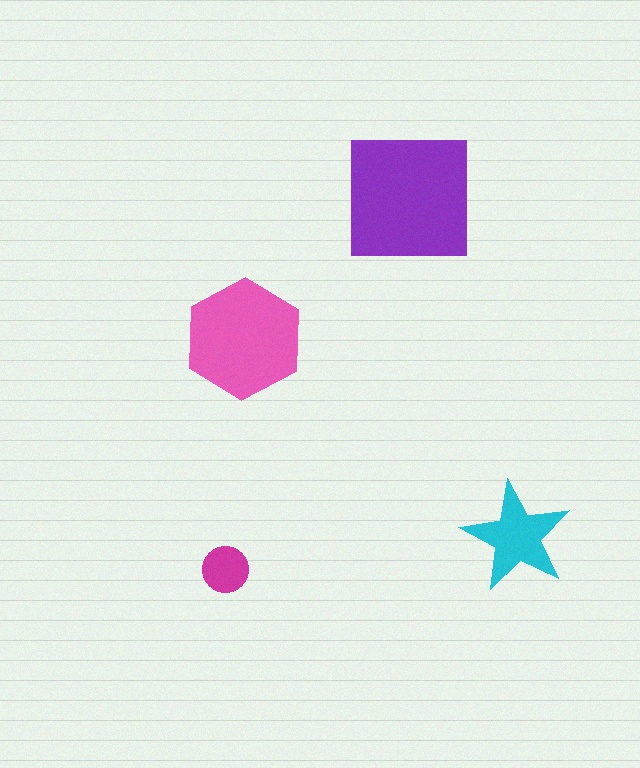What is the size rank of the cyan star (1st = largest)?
3rd.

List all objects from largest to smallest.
The purple square, the pink hexagon, the cyan star, the magenta circle.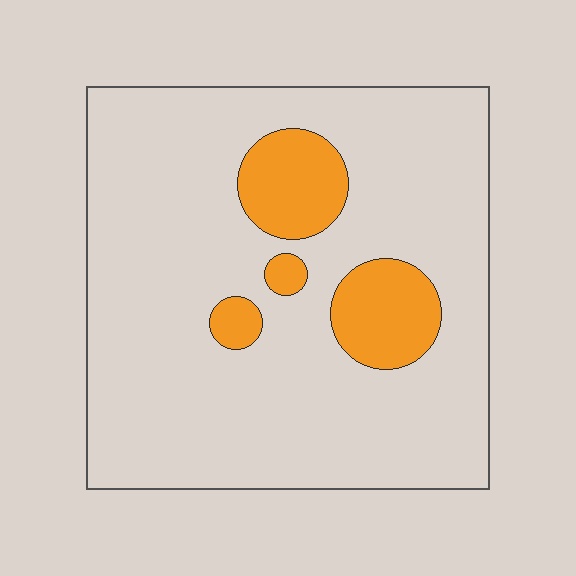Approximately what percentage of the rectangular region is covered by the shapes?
Approximately 15%.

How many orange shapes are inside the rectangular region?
4.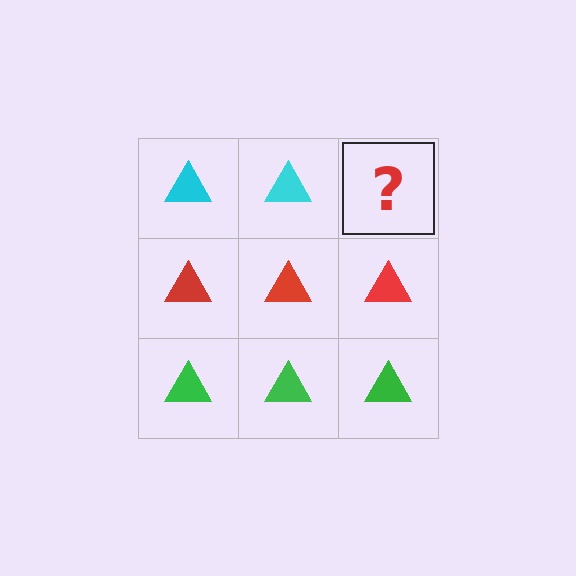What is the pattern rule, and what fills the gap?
The rule is that each row has a consistent color. The gap should be filled with a cyan triangle.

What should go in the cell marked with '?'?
The missing cell should contain a cyan triangle.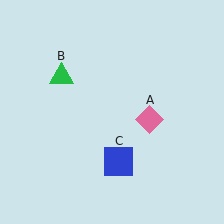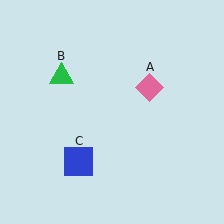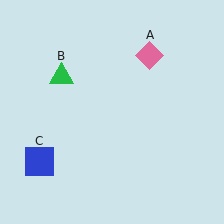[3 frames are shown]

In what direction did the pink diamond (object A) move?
The pink diamond (object A) moved up.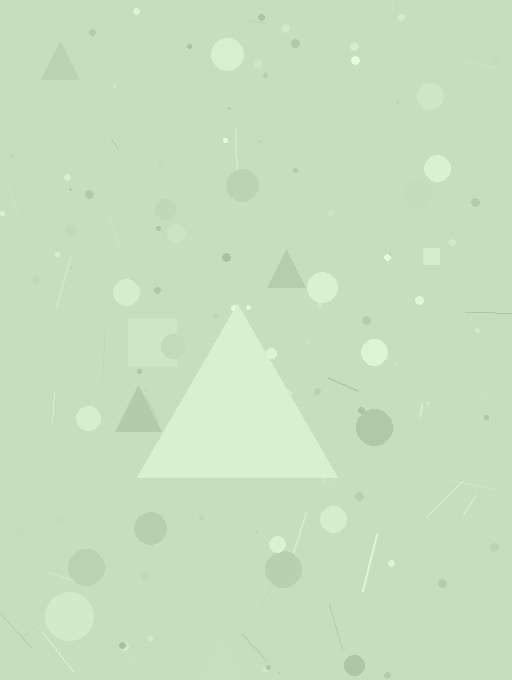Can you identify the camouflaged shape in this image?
The camouflaged shape is a triangle.